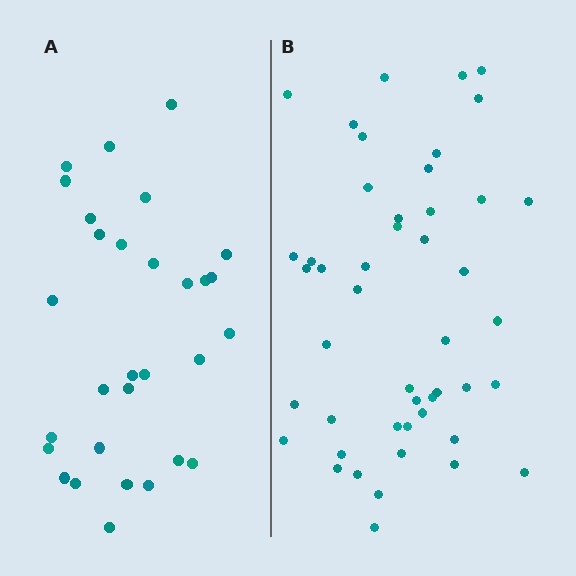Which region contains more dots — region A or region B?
Region B (the right region) has more dots.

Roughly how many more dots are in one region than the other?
Region B has approximately 15 more dots than region A.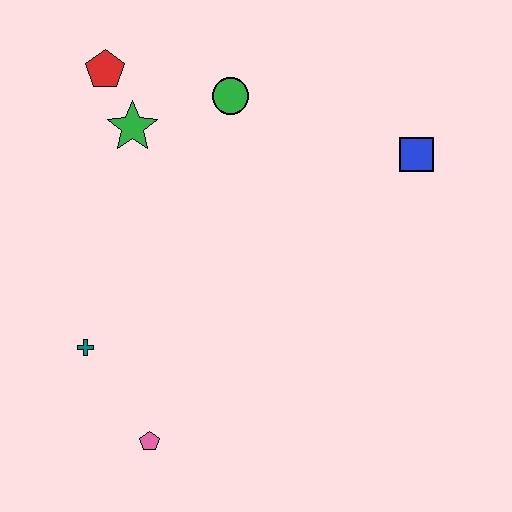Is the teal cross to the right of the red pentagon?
No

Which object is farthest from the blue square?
The pink pentagon is farthest from the blue square.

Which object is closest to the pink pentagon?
The teal cross is closest to the pink pentagon.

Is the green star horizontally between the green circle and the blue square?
No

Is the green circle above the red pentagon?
No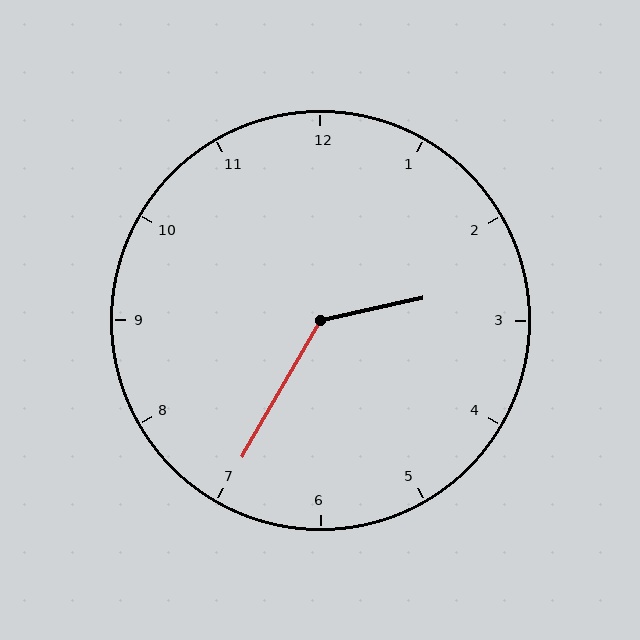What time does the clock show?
2:35.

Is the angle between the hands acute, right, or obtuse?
It is obtuse.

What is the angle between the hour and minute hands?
Approximately 132 degrees.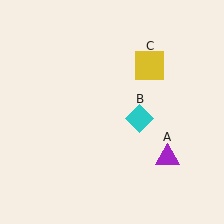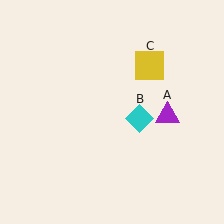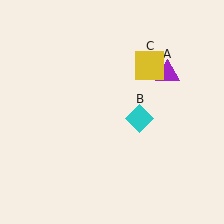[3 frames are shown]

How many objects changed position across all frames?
1 object changed position: purple triangle (object A).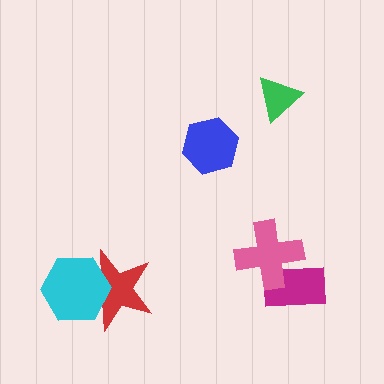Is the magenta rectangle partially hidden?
Yes, it is partially covered by another shape.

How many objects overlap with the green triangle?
0 objects overlap with the green triangle.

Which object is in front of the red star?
The cyan hexagon is in front of the red star.